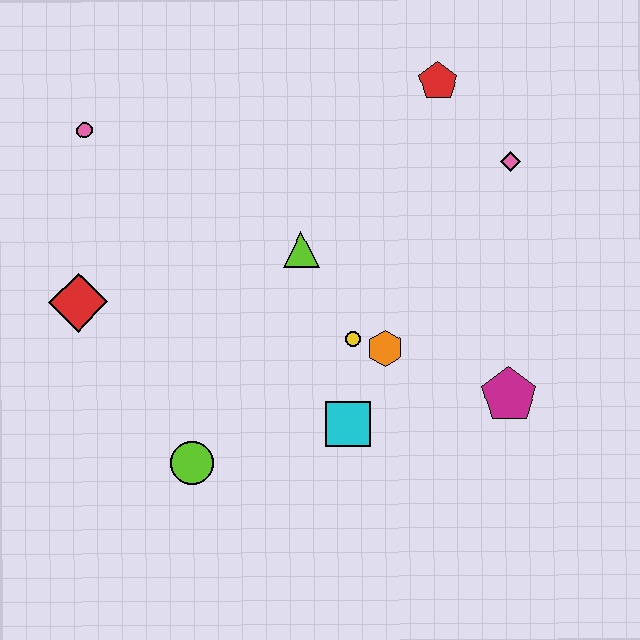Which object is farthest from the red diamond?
The pink diamond is farthest from the red diamond.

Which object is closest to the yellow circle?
The orange hexagon is closest to the yellow circle.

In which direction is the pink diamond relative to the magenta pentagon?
The pink diamond is above the magenta pentagon.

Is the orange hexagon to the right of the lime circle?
Yes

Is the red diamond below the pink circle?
Yes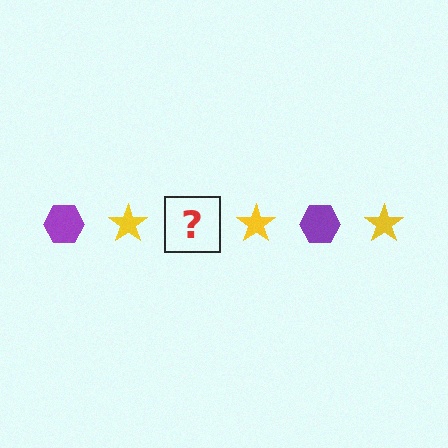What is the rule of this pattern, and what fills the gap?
The rule is that the pattern alternates between purple hexagon and yellow star. The gap should be filled with a purple hexagon.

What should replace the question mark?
The question mark should be replaced with a purple hexagon.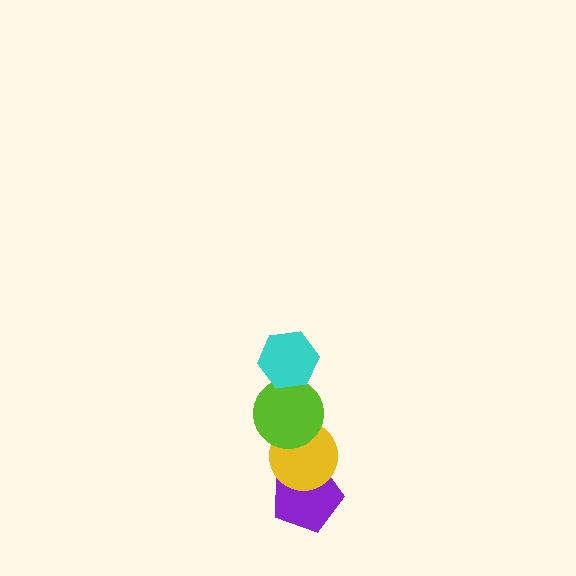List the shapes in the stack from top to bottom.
From top to bottom: the cyan hexagon, the lime circle, the yellow circle, the purple pentagon.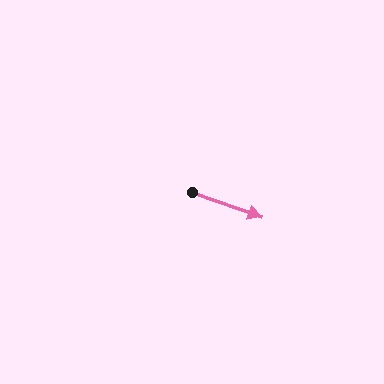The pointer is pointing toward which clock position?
Roughly 4 o'clock.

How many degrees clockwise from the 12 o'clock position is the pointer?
Approximately 110 degrees.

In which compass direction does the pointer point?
East.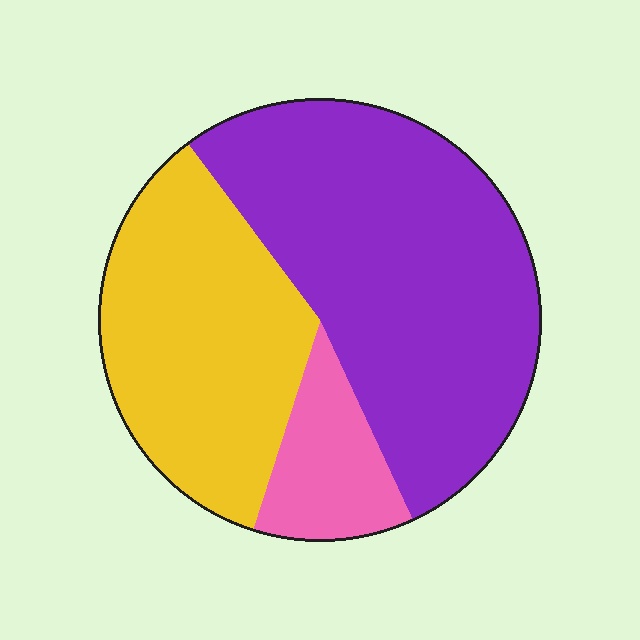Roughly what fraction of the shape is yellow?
Yellow takes up about one third (1/3) of the shape.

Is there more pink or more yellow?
Yellow.